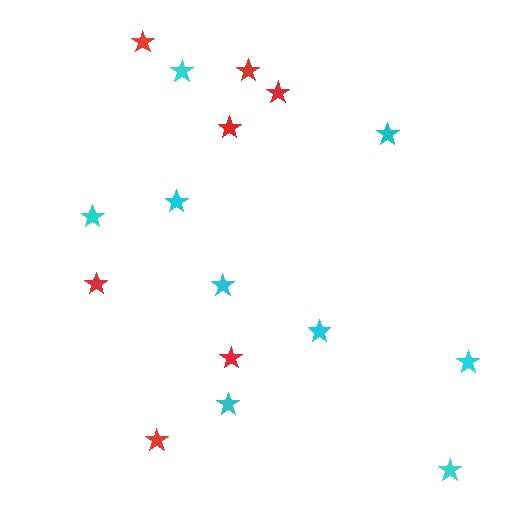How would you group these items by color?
There are 2 groups: one group of cyan stars (9) and one group of red stars (7).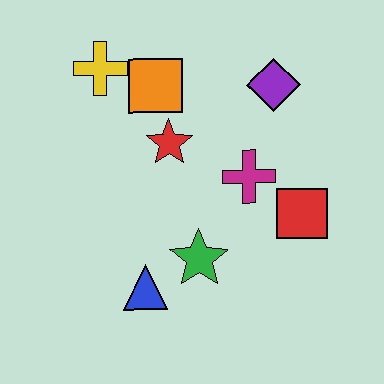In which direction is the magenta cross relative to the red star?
The magenta cross is to the right of the red star.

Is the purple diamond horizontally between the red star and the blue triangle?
No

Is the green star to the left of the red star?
No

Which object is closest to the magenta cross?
The red square is closest to the magenta cross.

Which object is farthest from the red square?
The yellow cross is farthest from the red square.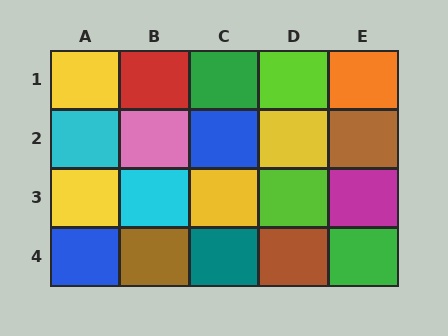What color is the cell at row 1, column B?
Red.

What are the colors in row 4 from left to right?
Blue, brown, teal, brown, green.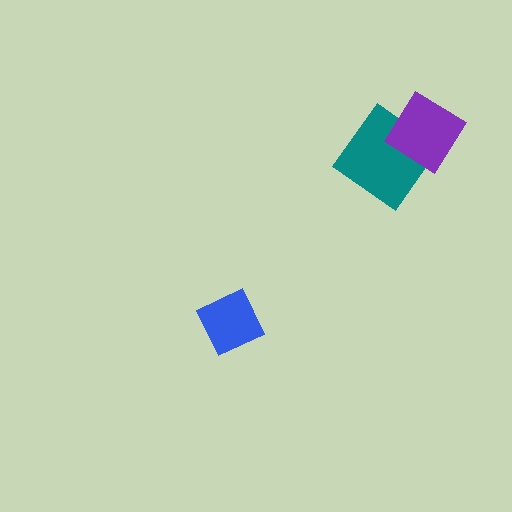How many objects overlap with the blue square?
0 objects overlap with the blue square.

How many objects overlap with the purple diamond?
1 object overlaps with the purple diamond.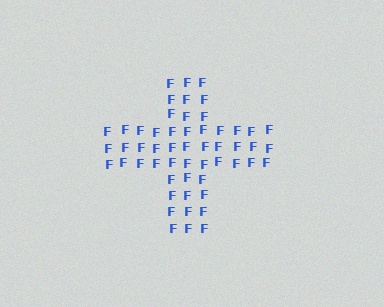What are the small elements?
The small elements are letter F's.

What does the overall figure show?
The overall figure shows a cross.